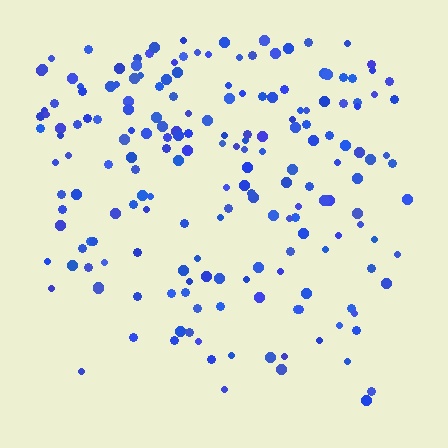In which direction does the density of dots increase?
From bottom to top, with the top side densest.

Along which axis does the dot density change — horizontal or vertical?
Vertical.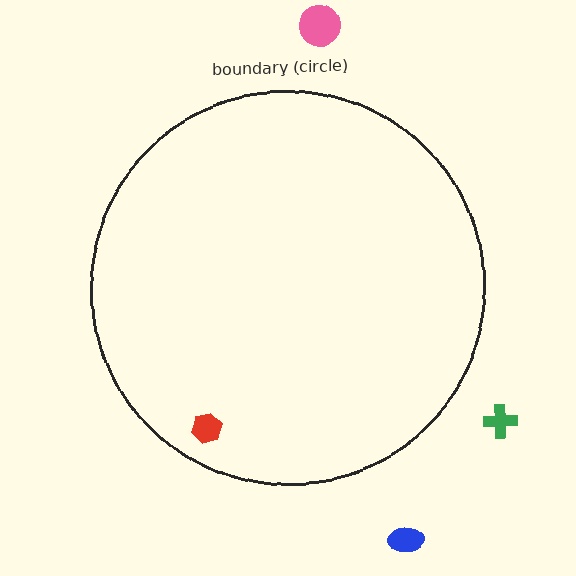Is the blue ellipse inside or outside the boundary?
Outside.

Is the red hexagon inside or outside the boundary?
Inside.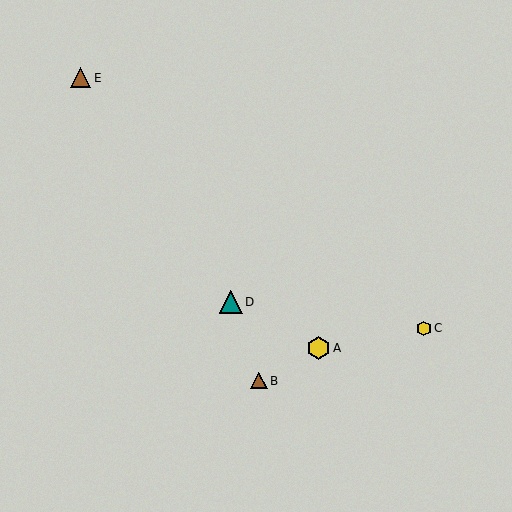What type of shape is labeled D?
Shape D is a teal triangle.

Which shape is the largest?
The yellow hexagon (labeled A) is the largest.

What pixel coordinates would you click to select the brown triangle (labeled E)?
Click at (81, 78) to select the brown triangle E.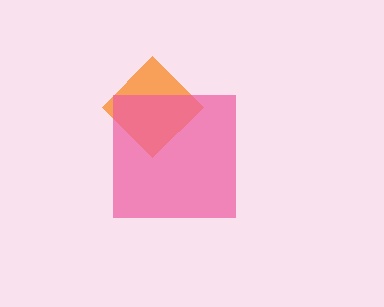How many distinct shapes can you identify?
There are 2 distinct shapes: an orange diamond, a pink square.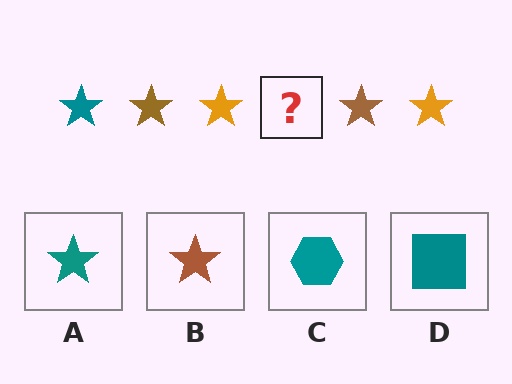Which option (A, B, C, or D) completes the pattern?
A.